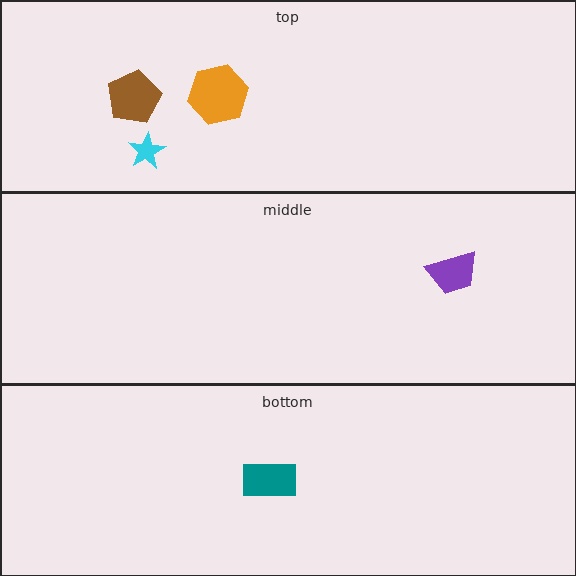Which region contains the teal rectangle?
The bottom region.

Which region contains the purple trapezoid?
The middle region.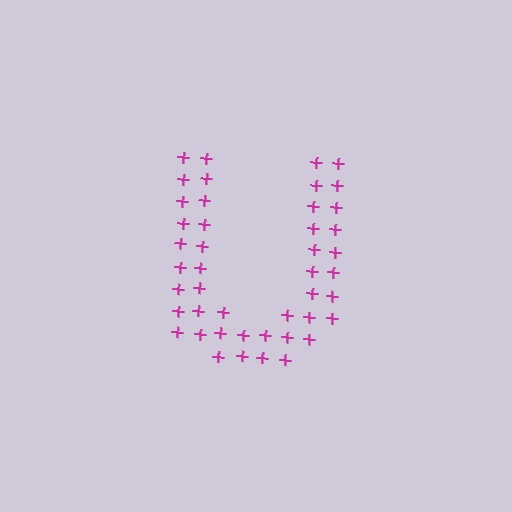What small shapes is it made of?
It is made of small plus signs.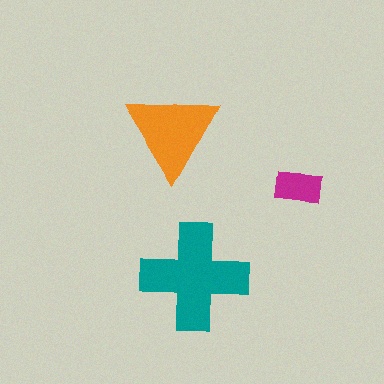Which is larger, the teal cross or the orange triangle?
The teal cross.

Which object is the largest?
The teal cross.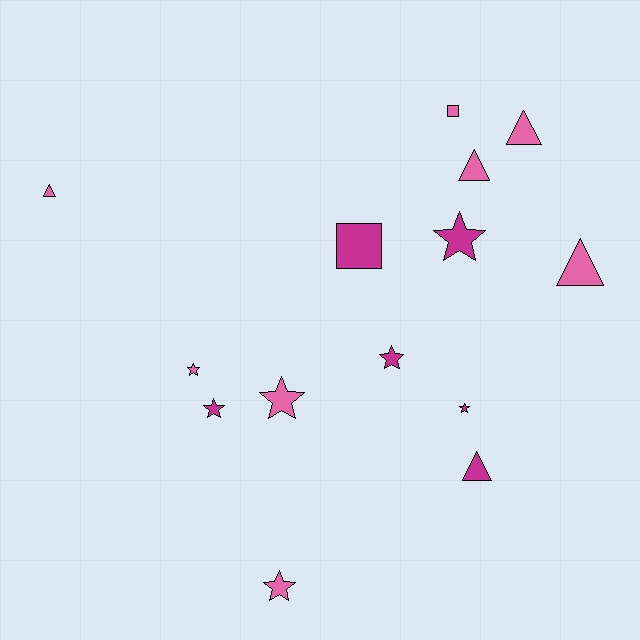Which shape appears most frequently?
Star, with 7 objects.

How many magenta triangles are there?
There is 1 magenta triangle.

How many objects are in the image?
There are 14 objects.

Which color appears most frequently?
Pink, with 8 objects.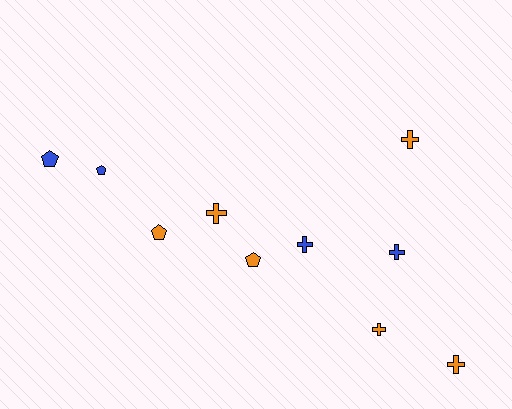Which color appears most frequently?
Orange, with 6 objects.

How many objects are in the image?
There are 10 objects.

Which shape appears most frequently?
Cross, with 6 objects.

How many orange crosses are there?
There are 4 orange crosses.